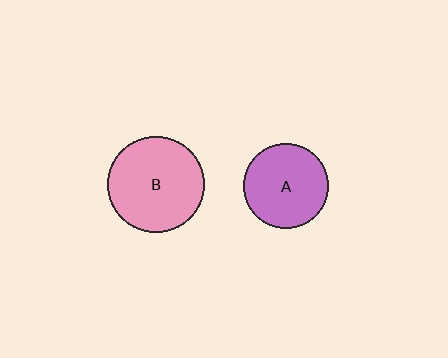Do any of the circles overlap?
No, none of the circles overlap.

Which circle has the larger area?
Circle B (pink).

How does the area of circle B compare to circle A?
Approximately 1.3 times.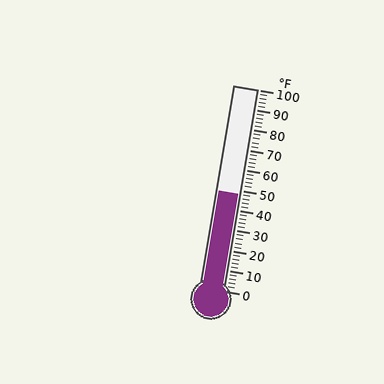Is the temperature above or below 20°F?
The temperature is above 20°F.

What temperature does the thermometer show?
The thermometer shows approximately 48°F.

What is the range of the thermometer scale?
The thermometer scale ranges from 0°F to 100°F.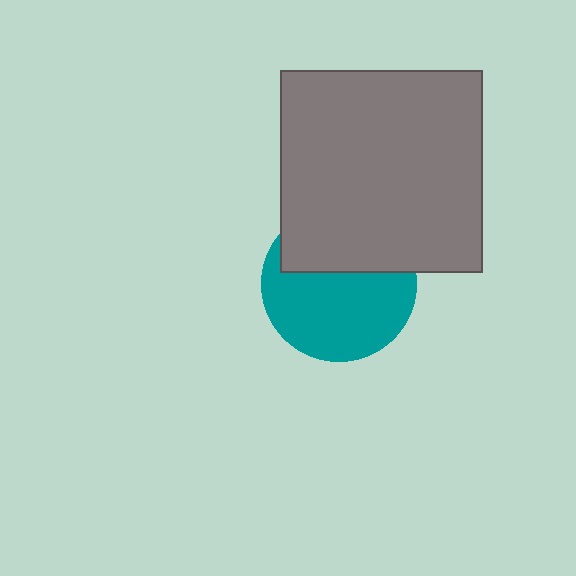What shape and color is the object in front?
The object in front is a gray square.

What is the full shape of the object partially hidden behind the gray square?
The partially hidden object is a teal circle.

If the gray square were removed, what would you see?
You would see the complete teal circle.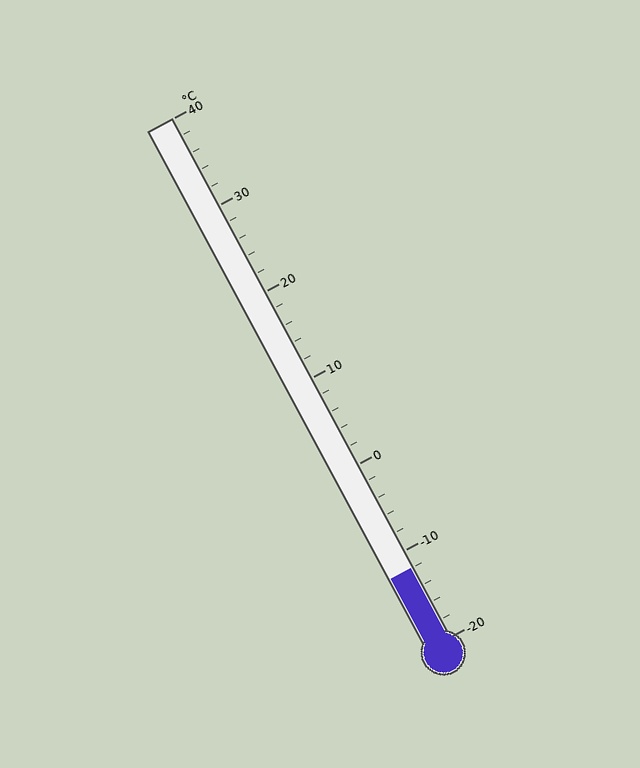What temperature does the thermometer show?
The thermometer shows approximately -12°C.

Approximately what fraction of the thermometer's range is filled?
The thermometer is filled to approximately 15% of its range.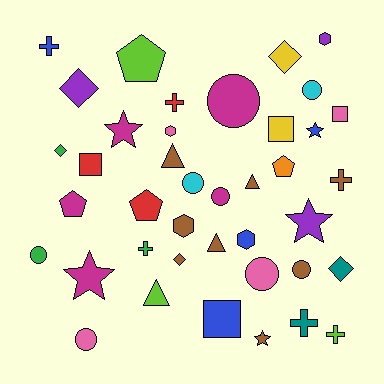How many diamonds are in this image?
There are 5 diamonds.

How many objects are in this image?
There are 40 objects.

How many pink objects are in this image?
There are 4 pink objects.